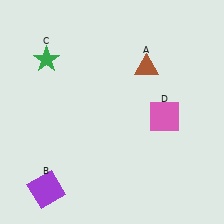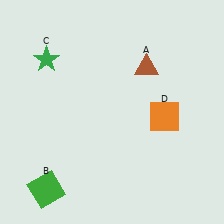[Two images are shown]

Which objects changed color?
B changed from purple to green. D changed from pink to orange.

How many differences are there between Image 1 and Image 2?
There are 2 differences between the two images.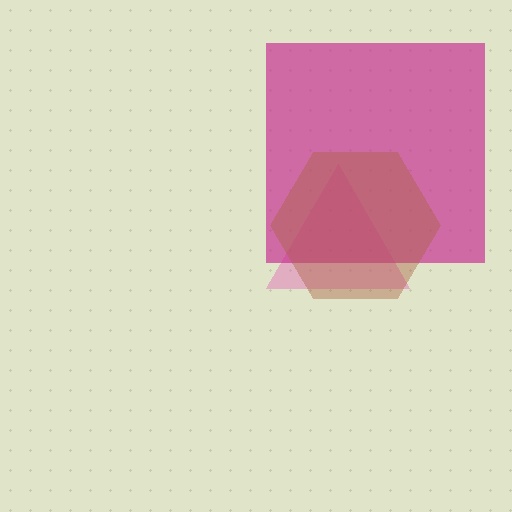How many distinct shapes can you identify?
There are 3 distinct shapes: a pink triangle, a magenta square, a brown hexagon.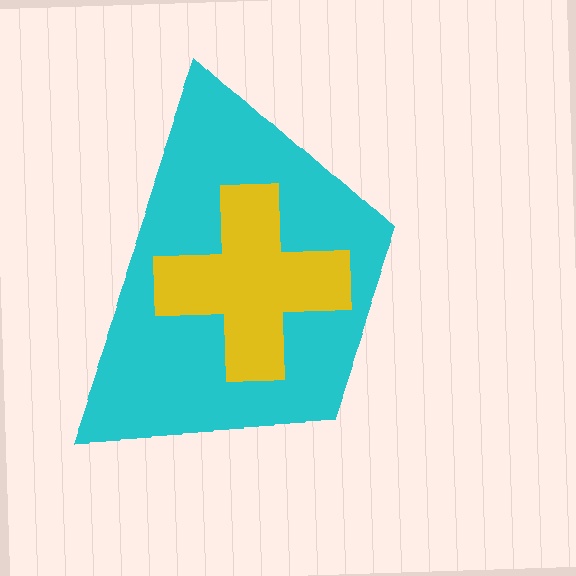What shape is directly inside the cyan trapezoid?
The yellow cross.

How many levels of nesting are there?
2.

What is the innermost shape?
The yellow cross.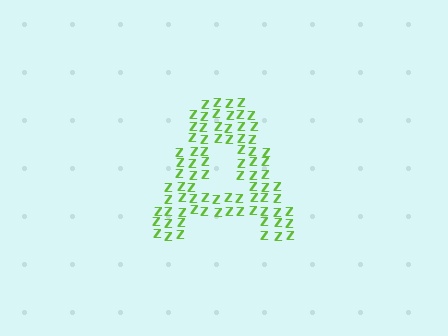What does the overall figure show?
The overall figure shows the letter A.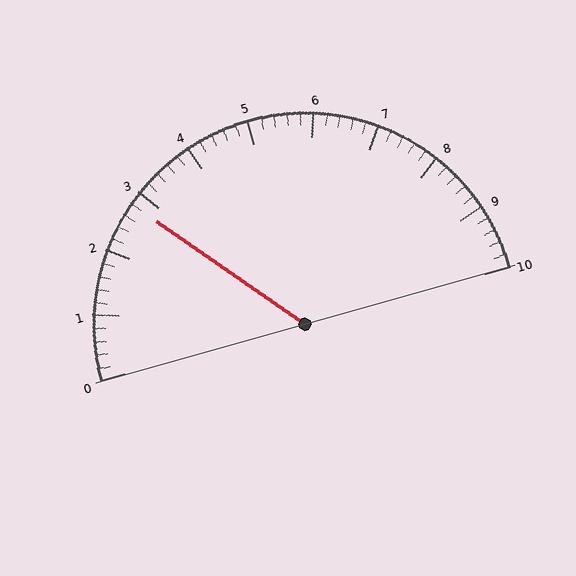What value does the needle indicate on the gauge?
The needle indicates approximately 2.8.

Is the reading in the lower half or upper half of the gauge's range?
The reading is in the lower half of the range (0 to 10).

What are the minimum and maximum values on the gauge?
The gauge ranges from 0 to 10.